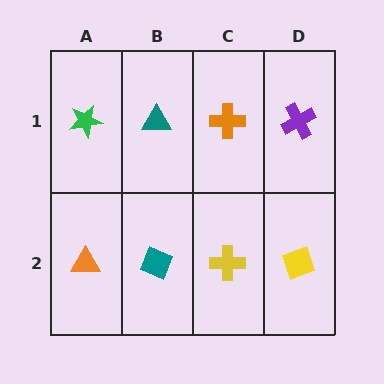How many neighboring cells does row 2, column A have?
2.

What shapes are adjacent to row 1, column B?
A teal diamond (row 2, column B), a green star (row 1, column A), an orange cross (row 1, column C).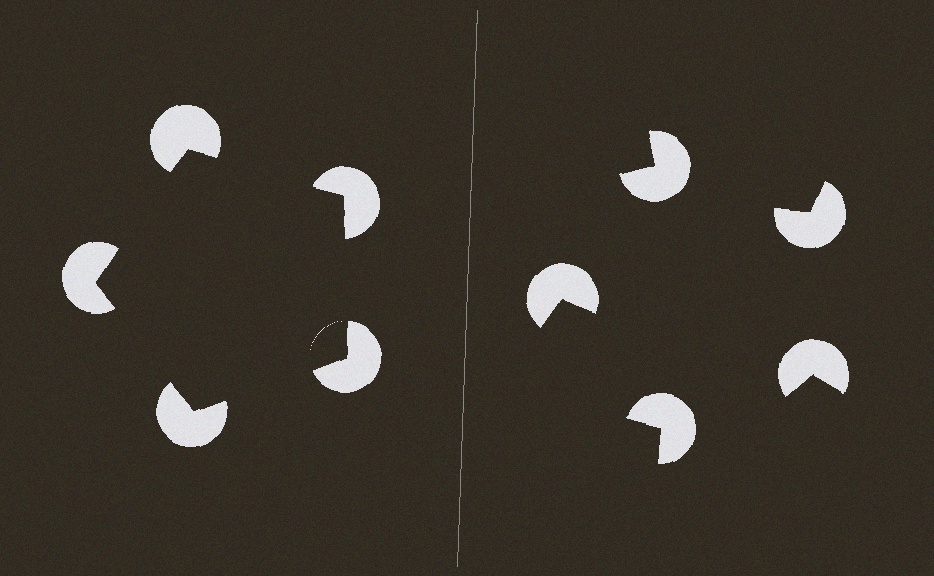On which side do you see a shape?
An illusory pentagon appears on the left side. On the right side the wedge cuts are rotated, so no coherent shape forms.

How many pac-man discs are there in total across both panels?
10 — 5 on each side.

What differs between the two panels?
The pac-man discs are positioned identically on both sides; only the wedge orientations differ. On the left they align to a pentagon; on the right they are misaligned.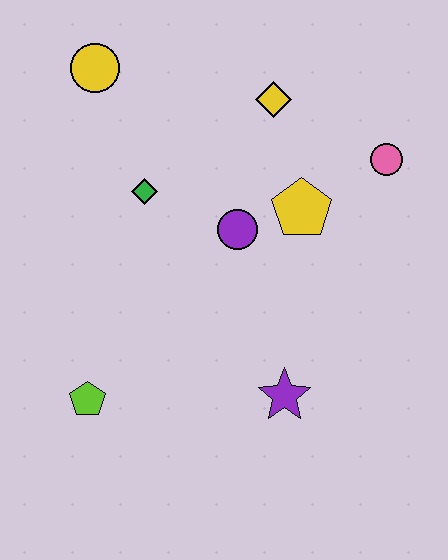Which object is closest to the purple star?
The purple circle is closest to the purple star.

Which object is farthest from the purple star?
The yellow circle is farthest from the purple star.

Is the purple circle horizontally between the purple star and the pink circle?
No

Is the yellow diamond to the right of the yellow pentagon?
No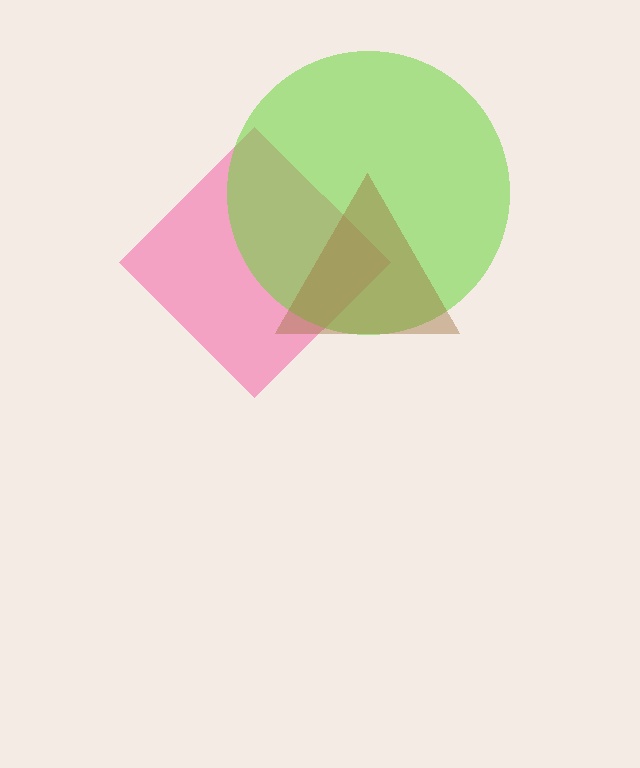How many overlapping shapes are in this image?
There are 3 overlapping shapes in the image.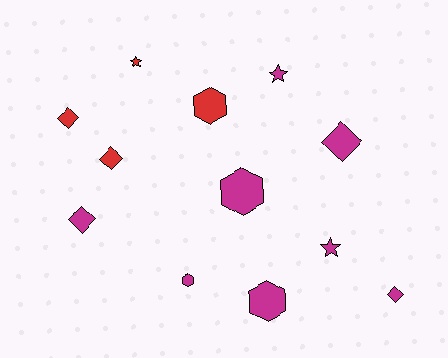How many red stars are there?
There is 1 red star.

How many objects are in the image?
There are 12 objects.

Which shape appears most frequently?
Diamond, with 5 objects.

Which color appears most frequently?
Magenta, with 8 objects.